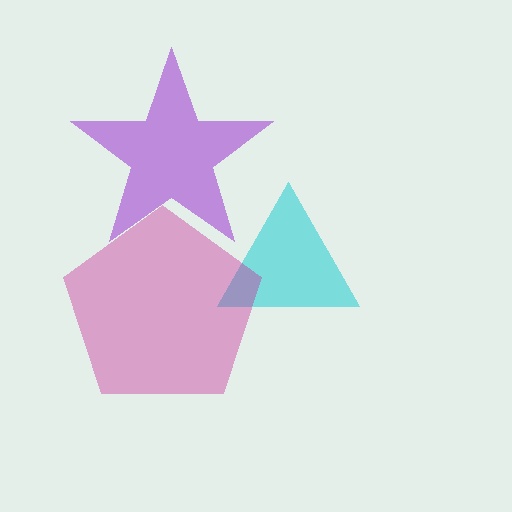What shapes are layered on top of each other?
The layered shapes are: a cyan triangle, a purple star, a magenta pentagon.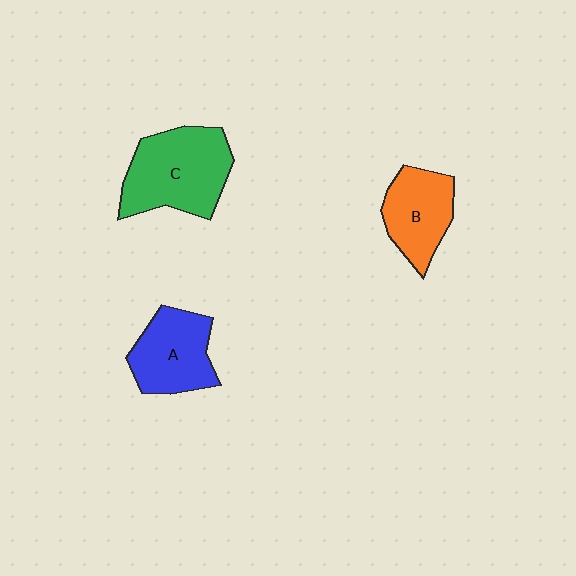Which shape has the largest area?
Shape C (green).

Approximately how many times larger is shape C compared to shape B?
Approximately 1.5 times.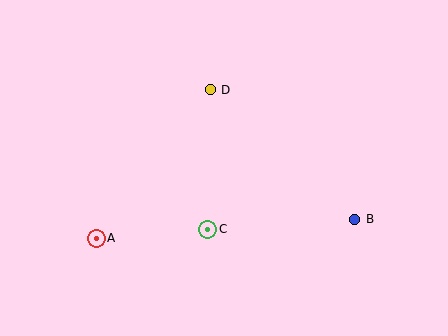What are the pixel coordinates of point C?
Point C is at (208, 229).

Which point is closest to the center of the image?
Point C at (208, 229) is closest to the center.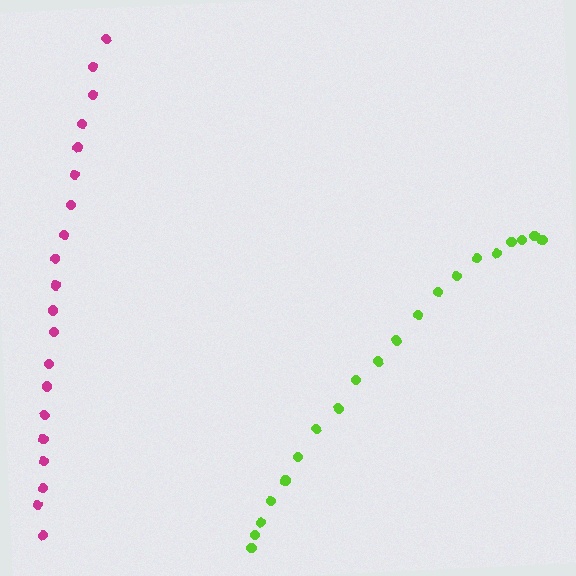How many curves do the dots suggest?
There are 2 distinct paths.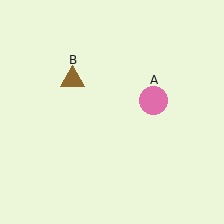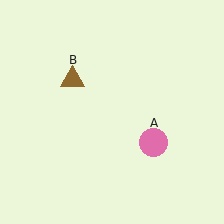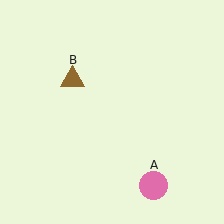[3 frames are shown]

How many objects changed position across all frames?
1 object changed position: pink circle (object A).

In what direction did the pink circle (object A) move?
The pink circle (object A) moved down.